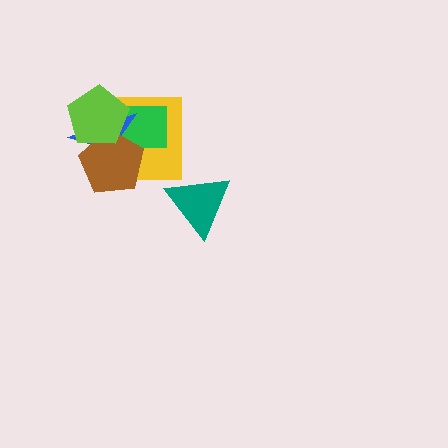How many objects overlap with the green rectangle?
4 objects overlap with the green rectangle.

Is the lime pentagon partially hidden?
No, no other shape covers it.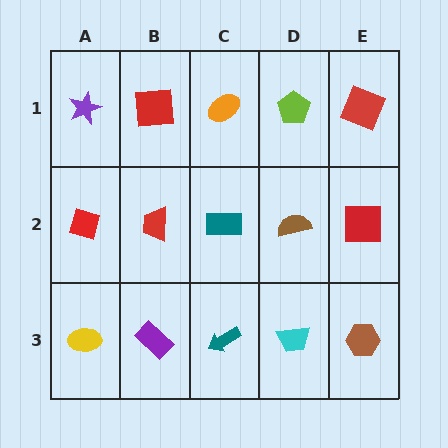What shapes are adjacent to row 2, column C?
An orange ellipse (row 1, column C), a teal arrow (row 3, column C), a red trapezoid (row 2, column B), a brown semicircle (row 2, column D).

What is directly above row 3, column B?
A red trapezoid.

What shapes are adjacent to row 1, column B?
A red trapezoid (row 2, column B), a purple star (row 1, column A), an orange ellipse (row 1, column C).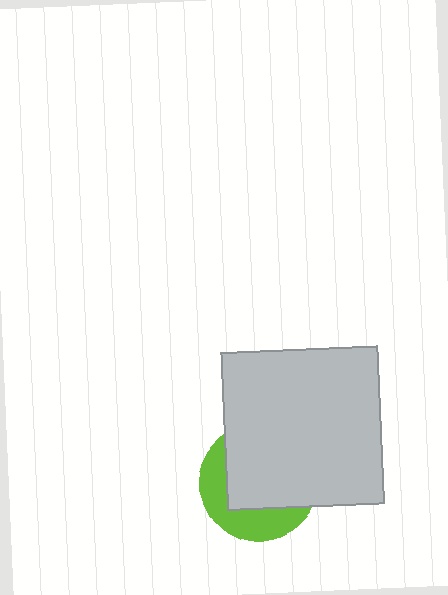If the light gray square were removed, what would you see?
You would see the complete lime circle.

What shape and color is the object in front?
The object in front is a light gray square.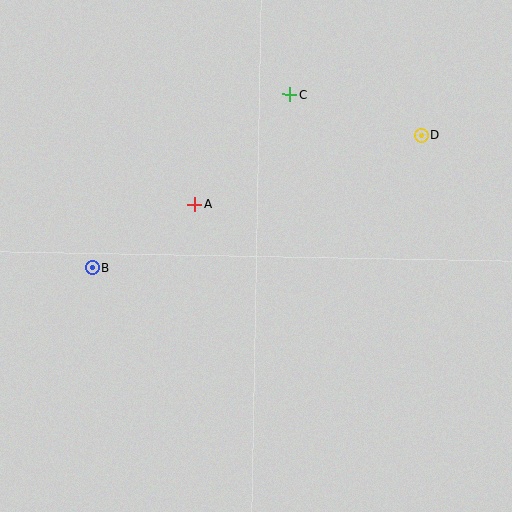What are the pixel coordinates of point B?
Point B is at (92, 268).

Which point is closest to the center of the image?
Point A at (195, 204) is closest to the center.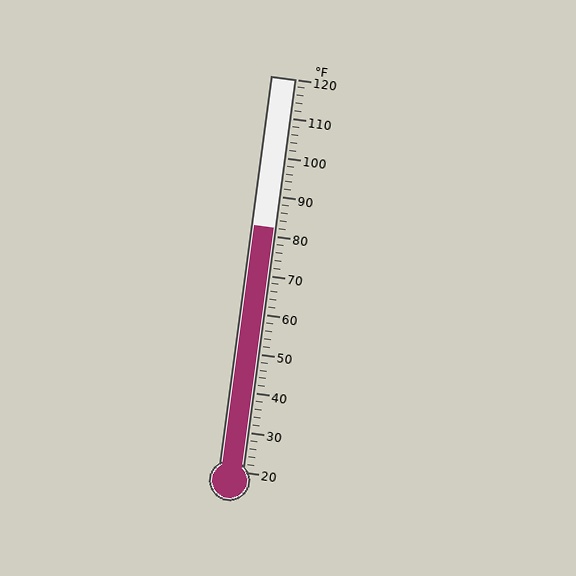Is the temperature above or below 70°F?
The temperature is above 70°F.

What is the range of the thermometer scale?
The thermometer scale ranges from 20°F to 120°F.